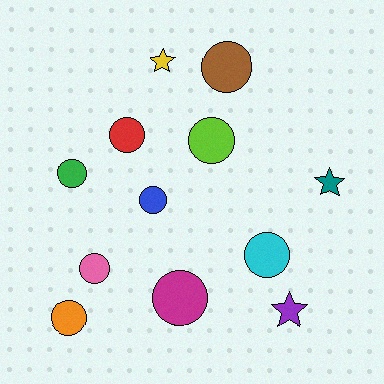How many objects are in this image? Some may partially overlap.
There are 12 objects.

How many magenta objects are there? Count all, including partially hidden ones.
There is 1 magenta object.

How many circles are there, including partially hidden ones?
There are 9 circles.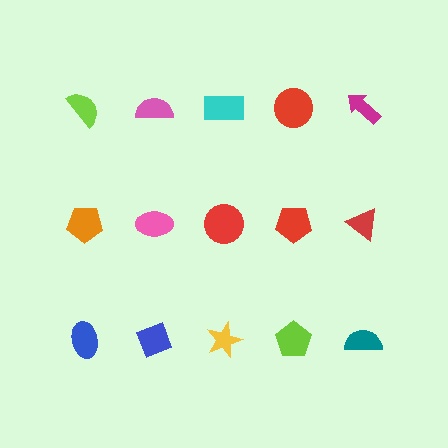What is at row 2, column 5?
A red triangle.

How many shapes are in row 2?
5 shapes.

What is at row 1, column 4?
A red circle.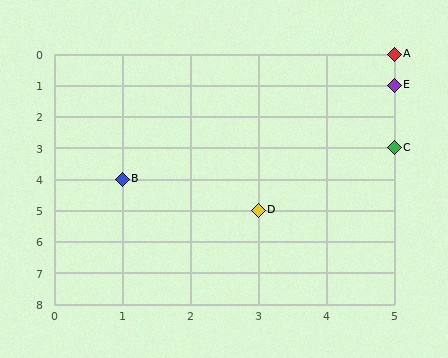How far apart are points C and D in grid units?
Points C and D are 2 columns and 2 rows apart (about 2.8 grid units diagonally).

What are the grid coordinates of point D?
Point D is at grid coordinates (3, 5).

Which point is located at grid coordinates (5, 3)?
Point C is at (5, 3).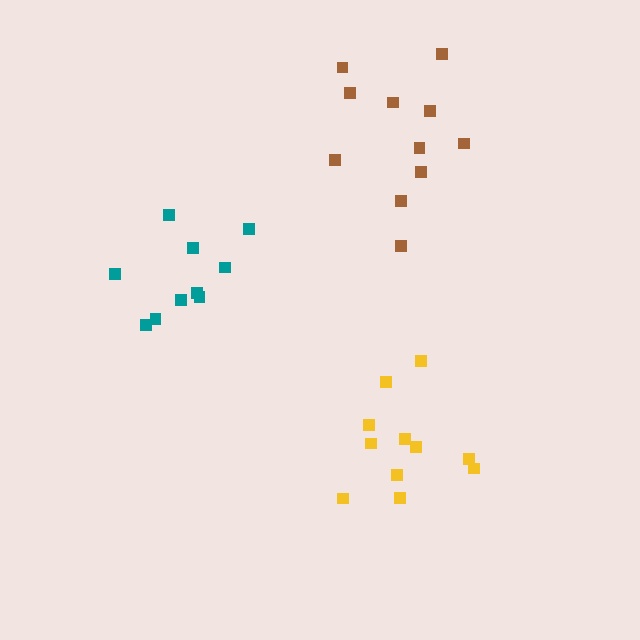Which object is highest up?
The brown cluster is topmost.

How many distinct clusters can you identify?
There are 3 distinct clusters.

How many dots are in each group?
Group 1: 11 dots, Group 2: 11 dots, Group 3: 10 dots (32 total).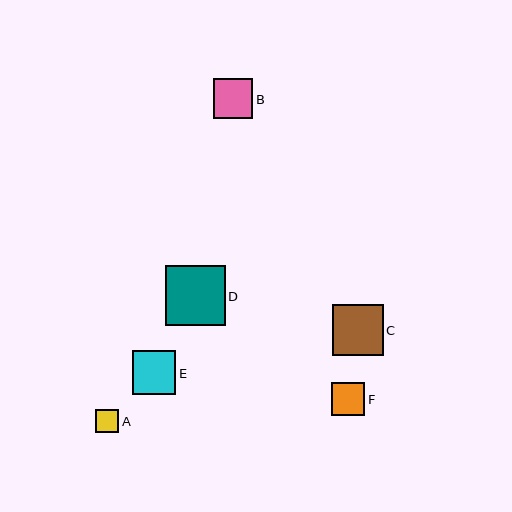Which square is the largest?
Square D is the largest with a size of approximately 60 pixels.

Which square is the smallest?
Square A is the smallest with a size of approximately 23 pixels.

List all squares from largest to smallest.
From largest to smallest: D, C, E, B, F, A.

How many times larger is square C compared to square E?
Square C is approximately 1.2 times the size of square E.